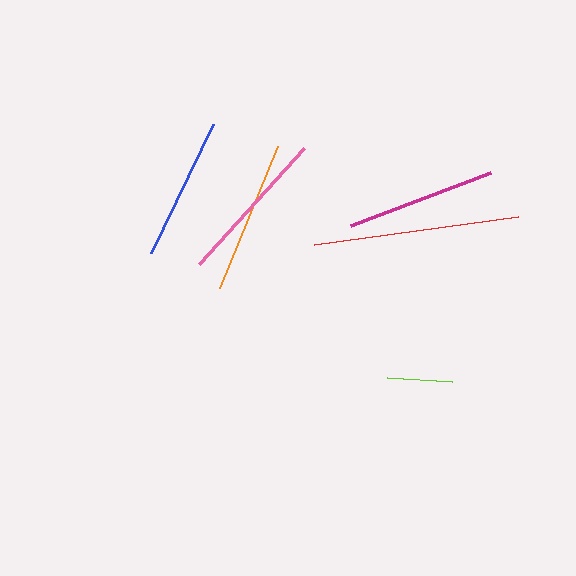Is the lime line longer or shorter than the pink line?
The pink line is longer than the lime line.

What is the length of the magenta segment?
The magenta segment is approximately 150 pixels long.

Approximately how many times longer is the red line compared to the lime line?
The red line is approximately 3.2 times the length of the lime line.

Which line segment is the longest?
The red line is the longest at approximately 206 pixels.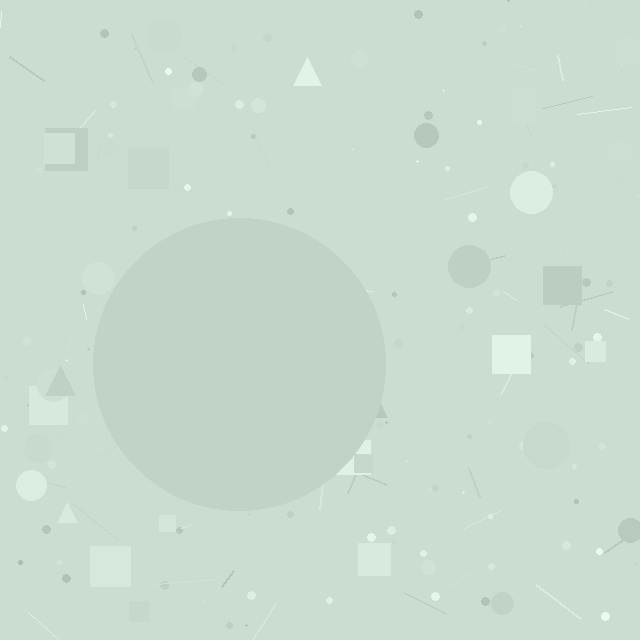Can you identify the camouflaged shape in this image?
The camouflaged shape is a circle.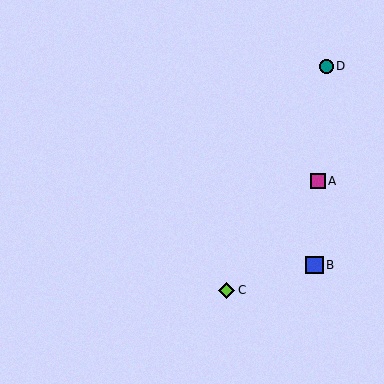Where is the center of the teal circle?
The center of the teal circle is at (327, 66).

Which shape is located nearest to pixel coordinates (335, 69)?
The teal circle (labeled D) at (327, 66) is nearest to that location.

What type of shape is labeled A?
Shape A is a magenta square.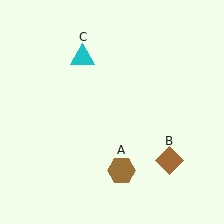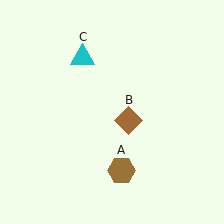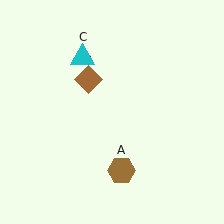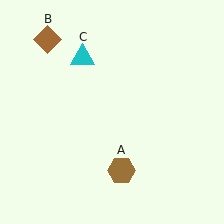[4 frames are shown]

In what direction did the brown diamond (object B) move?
The brown diamond (object B) moved up and to the left.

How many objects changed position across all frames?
1 object changed position: brown diamond (object B).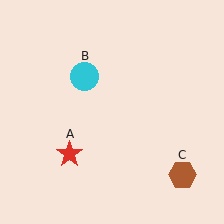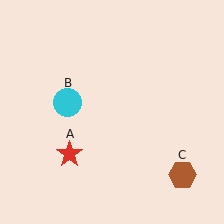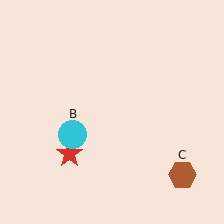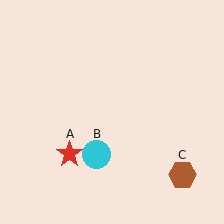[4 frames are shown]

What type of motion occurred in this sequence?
The cyan circle (object B) rotated counterclockwise around the center of the scene.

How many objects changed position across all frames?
1 object changed position: cyan circle (object B).